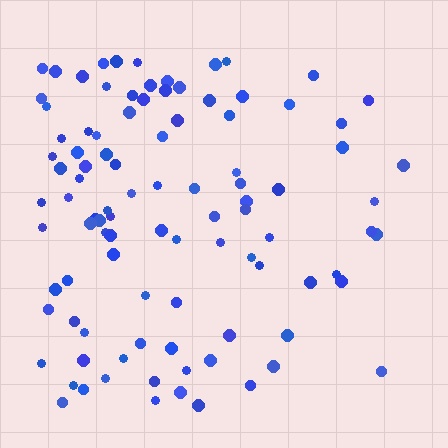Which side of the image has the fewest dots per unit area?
The right.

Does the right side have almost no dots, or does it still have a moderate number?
Still a moderate number, just noticeably fewer than the left.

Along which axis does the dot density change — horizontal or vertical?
Horizontal.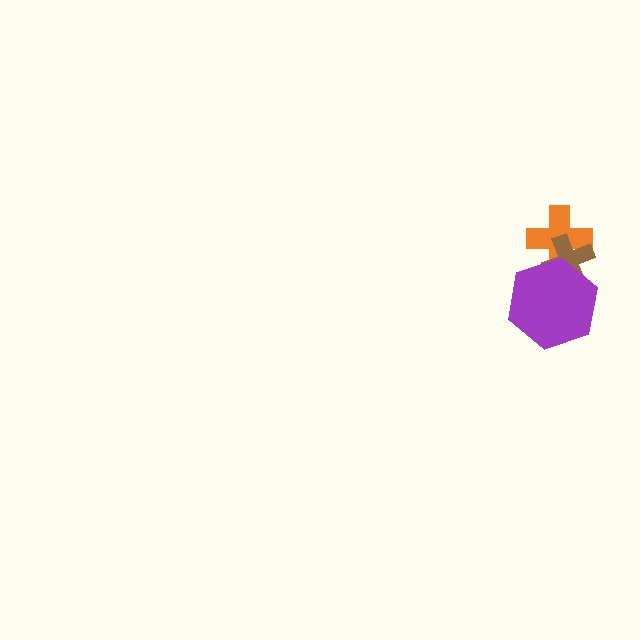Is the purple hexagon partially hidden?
No, no other shape covers it.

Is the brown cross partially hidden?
Yes, it is partially covered by another shape.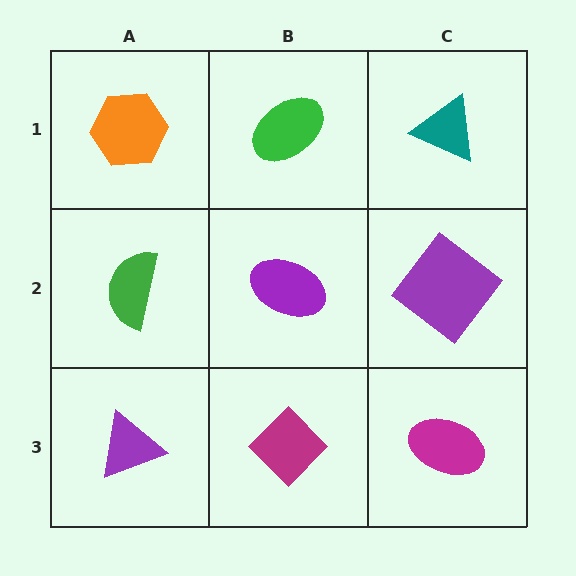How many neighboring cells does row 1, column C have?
2.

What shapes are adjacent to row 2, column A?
An orange hexagon (row 1, column A), a purple triangle (row 3, column A), a purple ellipse (row 2, column B).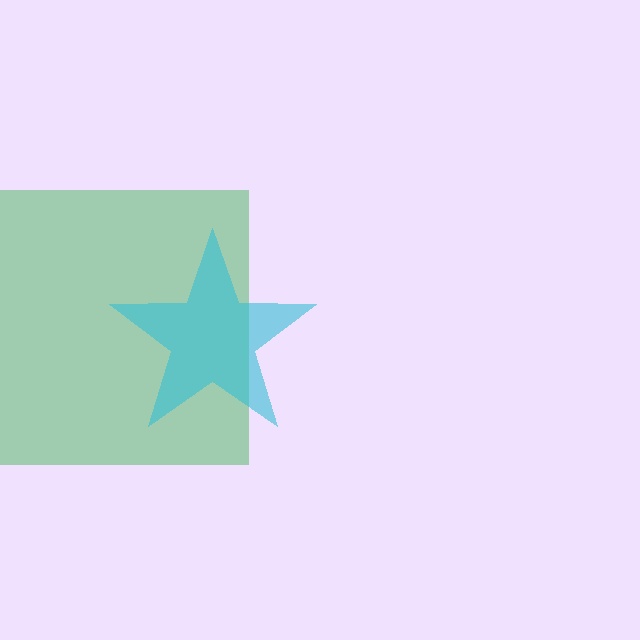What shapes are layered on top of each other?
The layered shapes are: a green square, a cyan star.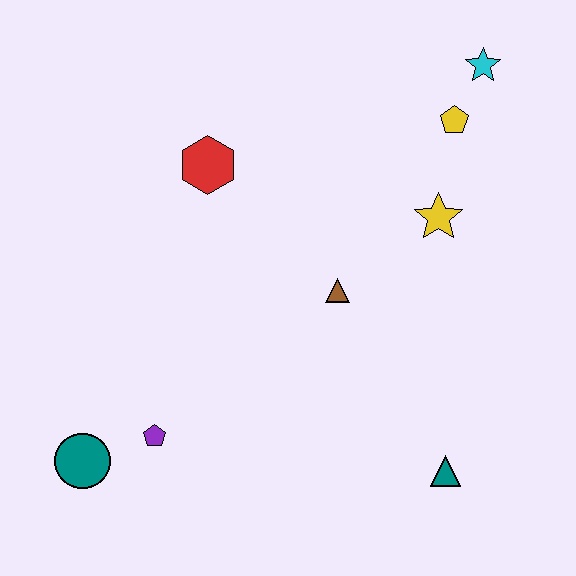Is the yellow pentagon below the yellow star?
No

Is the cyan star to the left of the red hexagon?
No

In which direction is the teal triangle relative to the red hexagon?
The teal triangle is below the red hexagon.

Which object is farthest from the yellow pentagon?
The teal circle is farthest from the yellow pentagon.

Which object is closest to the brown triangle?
The yellow star is closest to the brown triangle.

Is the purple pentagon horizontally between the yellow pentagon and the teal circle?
Yes